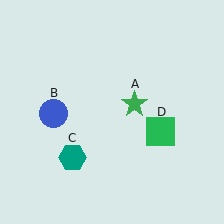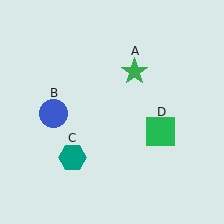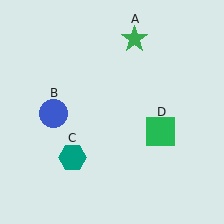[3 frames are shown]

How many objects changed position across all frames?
1 object changed position: green star (object A).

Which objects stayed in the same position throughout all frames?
Blue circle (object B) and teal hexagon (object C) and green square (object D) remained stationary.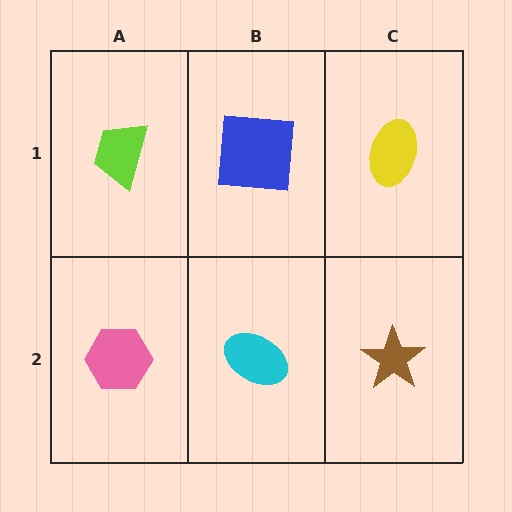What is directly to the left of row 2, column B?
A pink hexagon.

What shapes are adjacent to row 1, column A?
A pink hexagon (row 2, column A), a blue square (row 1, column B).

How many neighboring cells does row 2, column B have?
3.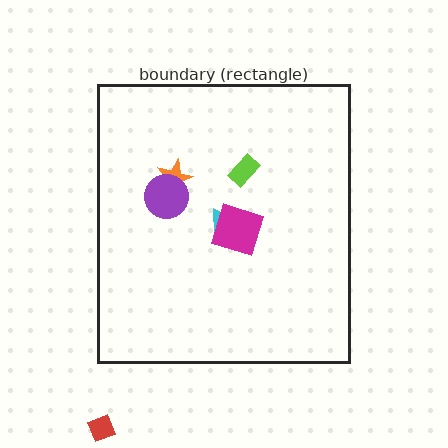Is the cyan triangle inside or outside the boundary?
Inside.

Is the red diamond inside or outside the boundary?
Outside.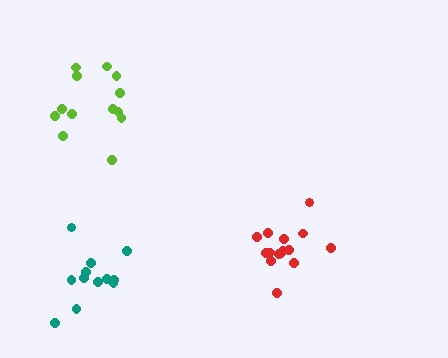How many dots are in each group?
Group 1: 13 dots, Group 2: 15 dots, Group 3: 12 dots (40 total).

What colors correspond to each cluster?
The clusters are colored: lime, red, teal.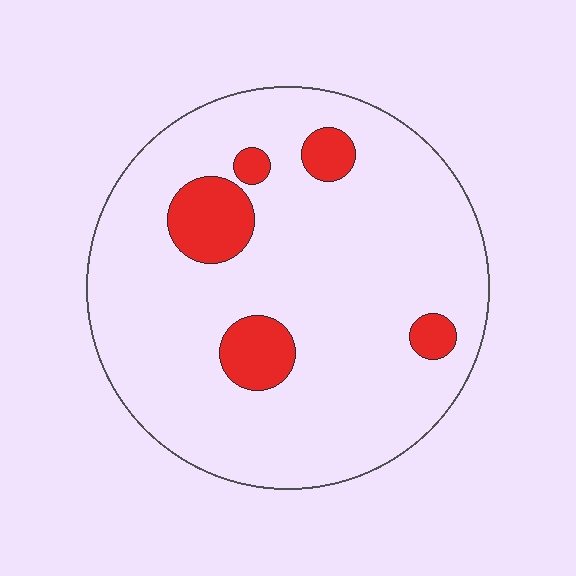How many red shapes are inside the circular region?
5.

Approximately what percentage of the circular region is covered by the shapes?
Approximately 10%.